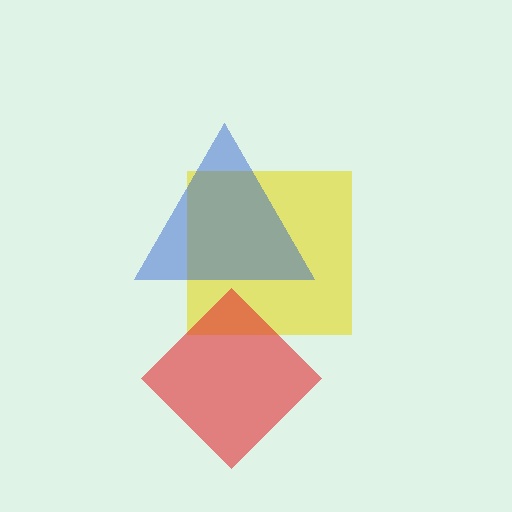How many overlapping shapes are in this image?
There are 3 overlapping shapes in the image.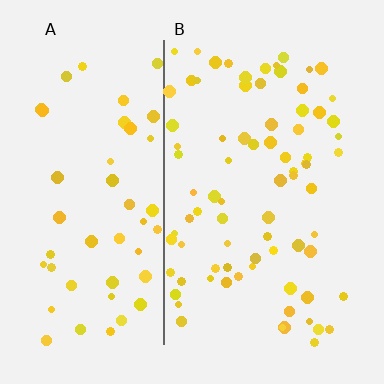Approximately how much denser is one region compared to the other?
Approximately 1.6× — region B over region A.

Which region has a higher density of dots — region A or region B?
B (the right).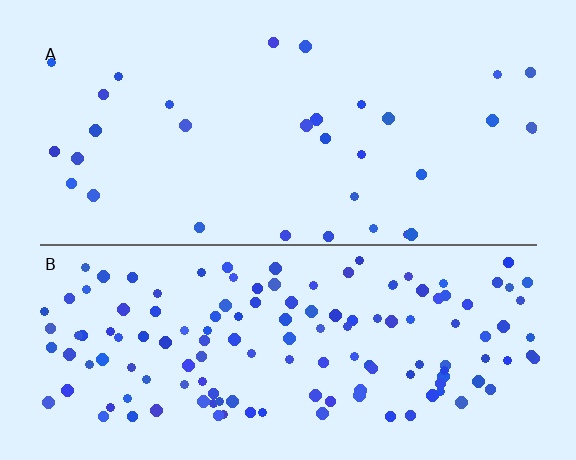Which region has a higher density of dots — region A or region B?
B (the bottom).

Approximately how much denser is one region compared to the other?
Approximately 4.3× — region B over region A.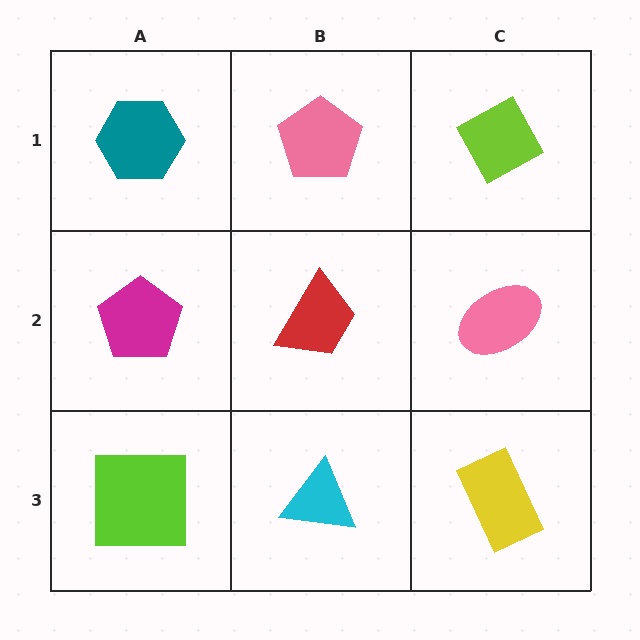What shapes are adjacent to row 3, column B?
A red trapezoid (row 2, column B), a lime square (row 3, column A), a yellow rectangle (row 3, column C).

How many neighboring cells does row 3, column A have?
2.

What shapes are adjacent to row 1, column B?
A red trapezoid (row 2, column B), a teal hexagon (row 1, column A), a lime diamond (row 1, column C).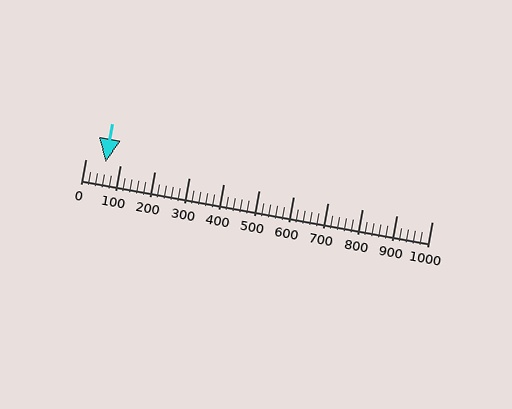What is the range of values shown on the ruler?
The ruler shows values from 0 to 1000.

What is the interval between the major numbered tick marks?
The major tick marks are spaced 100 units apart.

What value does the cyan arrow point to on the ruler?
The cyan arrow points to approximately 58.